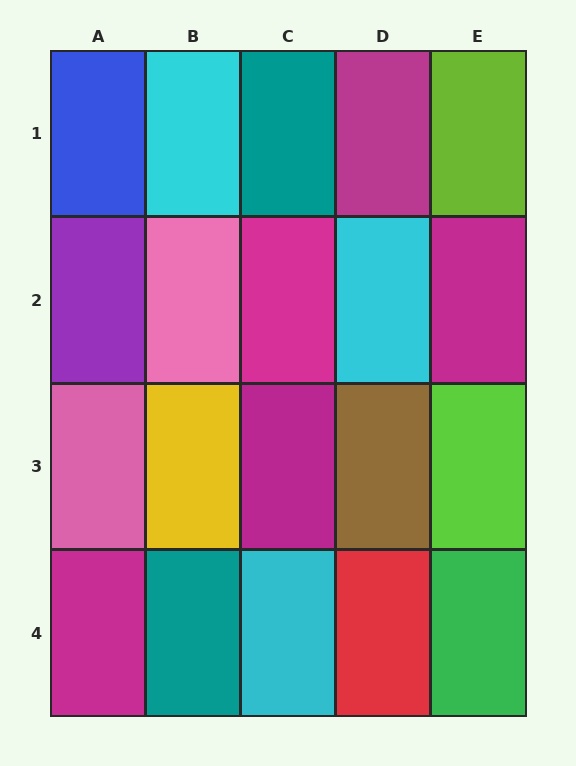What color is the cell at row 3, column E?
Lime.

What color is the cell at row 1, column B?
Cyan.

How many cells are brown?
1 cell is brown.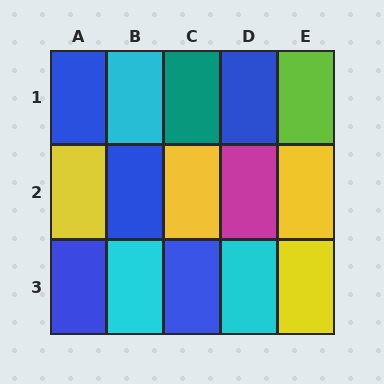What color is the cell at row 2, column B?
Blue.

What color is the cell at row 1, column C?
Teal.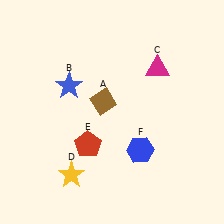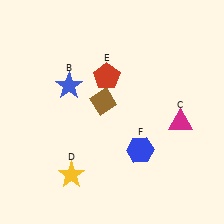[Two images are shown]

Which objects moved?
The objects that moved are: the magenta triangle (C), the red pentagon (E).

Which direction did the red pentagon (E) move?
The red pentagon (E) moved up.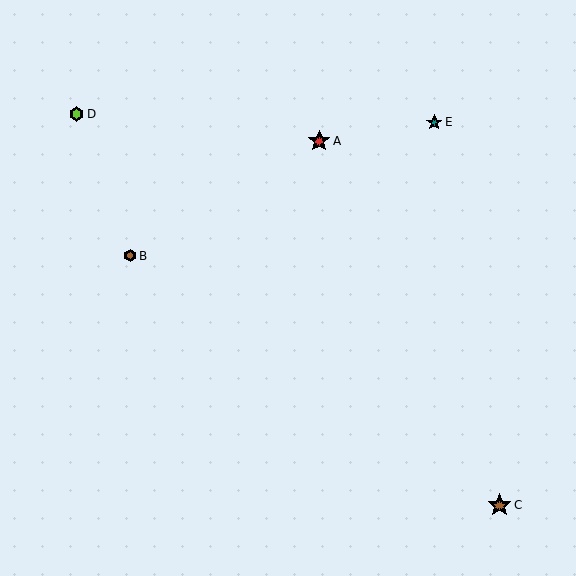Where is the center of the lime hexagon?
The center of the lime hexagon is at (76, 114).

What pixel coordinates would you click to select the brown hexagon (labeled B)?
Click at (130, 256) to select the brown hexagon B.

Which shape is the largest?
The brown star (labeled C) is the largest.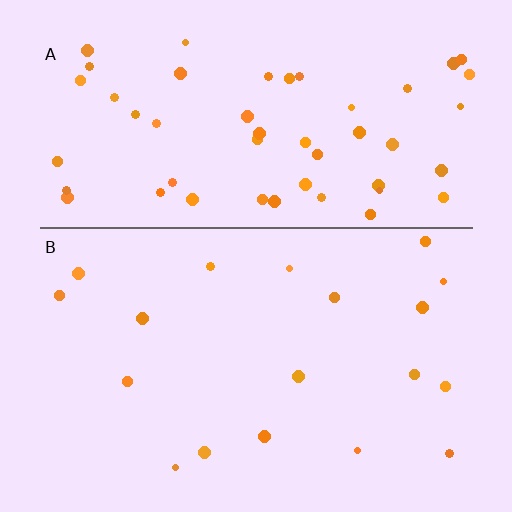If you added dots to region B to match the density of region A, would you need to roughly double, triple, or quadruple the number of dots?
Approximately triple.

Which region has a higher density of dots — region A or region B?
A (the top).